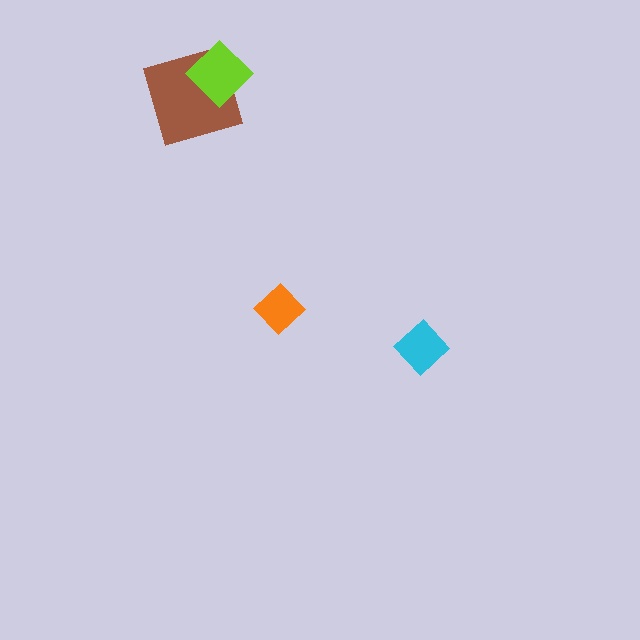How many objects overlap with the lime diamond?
1 object overlaps with the lime diamond.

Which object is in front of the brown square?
The lime diamond is in front of the brown square.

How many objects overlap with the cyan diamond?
0 objects overlap with the cyan diamond.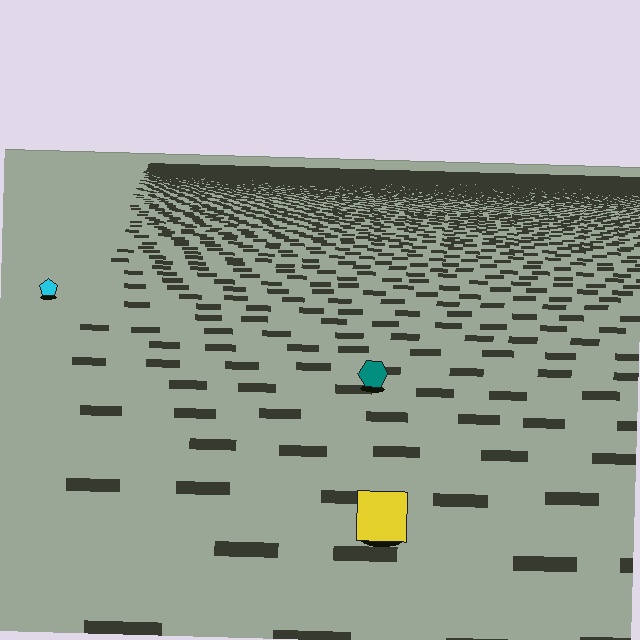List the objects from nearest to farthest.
From nearest to farthest: the yellow square, the teal hexagon, the cyan pentagon.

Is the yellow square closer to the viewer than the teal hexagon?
Yes. The yellow square is closer — you can tell from the texture gradient: the ground texture is coarser near it.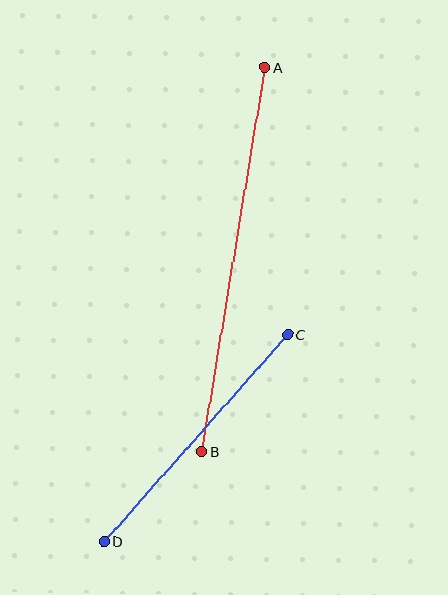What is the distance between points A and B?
The distance is approximately 389 pixels.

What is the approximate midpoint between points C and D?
The midpoint is at approximately (196, 438) pixels.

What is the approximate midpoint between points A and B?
The midpoint is at approximately (233, 259) pixels.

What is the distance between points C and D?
The distance is approximately 277 pixels.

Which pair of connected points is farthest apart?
Points A and B are farthest apart.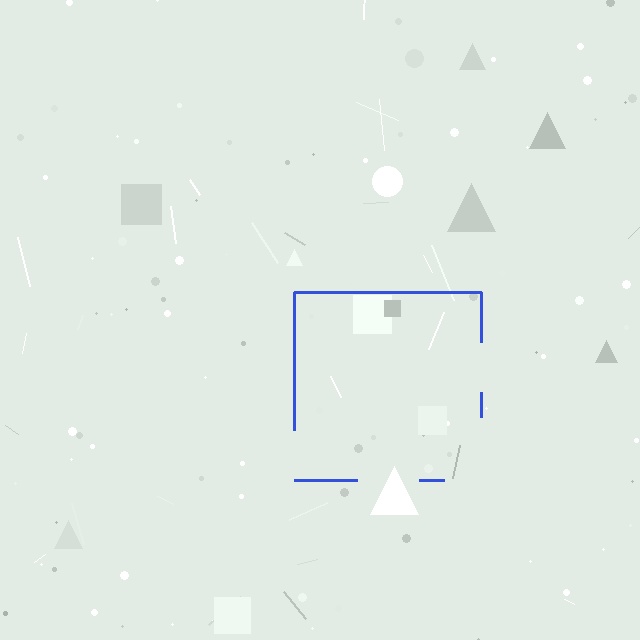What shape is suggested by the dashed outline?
The dashed outline suggests a square.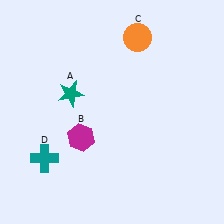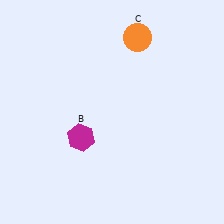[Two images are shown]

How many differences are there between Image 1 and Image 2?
There are 2 differences between the two images.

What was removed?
The teal star (A), the teal cross (D) were removed in Image 2.